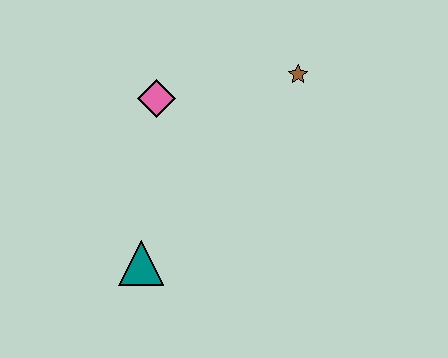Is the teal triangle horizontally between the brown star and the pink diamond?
No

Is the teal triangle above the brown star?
No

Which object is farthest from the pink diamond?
The teal triangle is farthest from the pink diamond.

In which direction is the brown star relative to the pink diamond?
The brown star is to the right of the pink diamond.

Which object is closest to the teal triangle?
The pink diamond is closest to the teal triangle.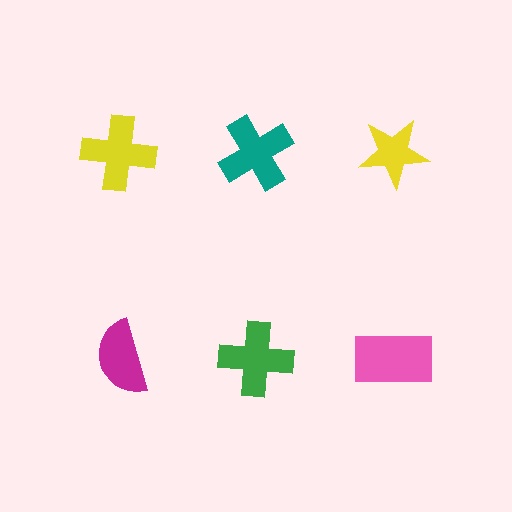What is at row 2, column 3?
A pink rectangle.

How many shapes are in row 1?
3 shapes.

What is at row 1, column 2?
A teal cross.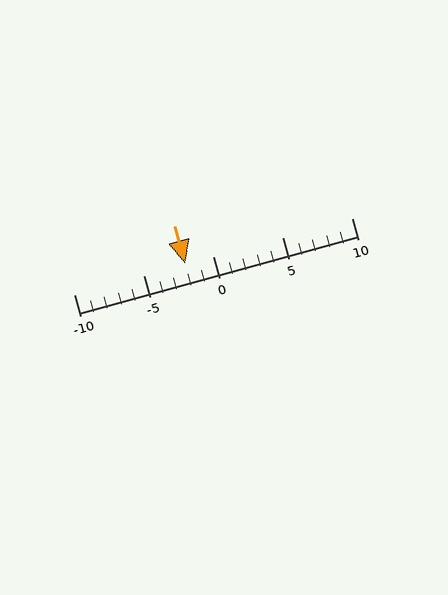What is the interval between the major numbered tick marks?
The major tick marks are spaced 5 units apart.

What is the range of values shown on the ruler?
The ruler shows values from -10 to 10.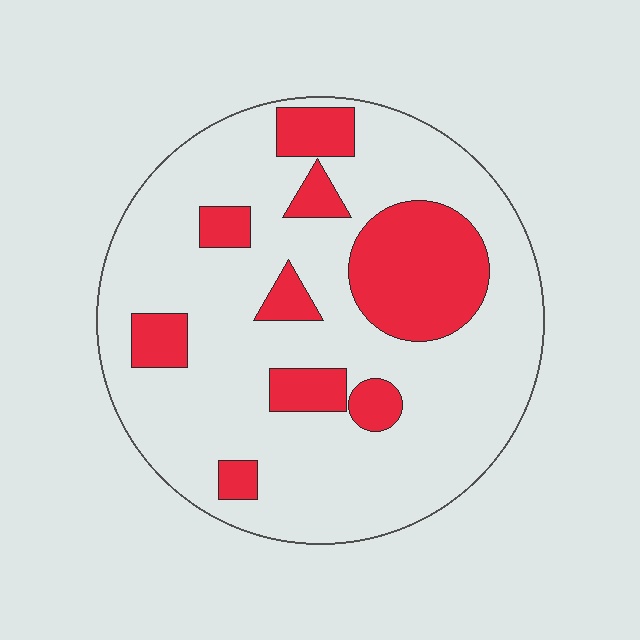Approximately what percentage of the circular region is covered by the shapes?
Approximately 25%.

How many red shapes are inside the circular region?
9.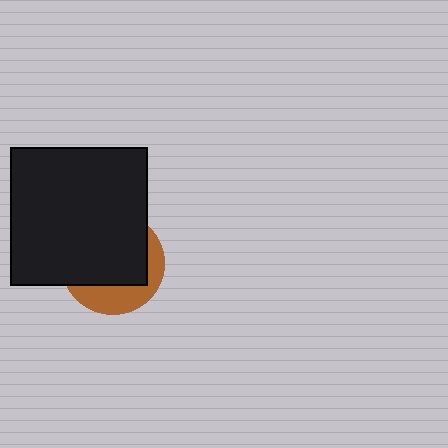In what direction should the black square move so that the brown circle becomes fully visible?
The black square should move toward the upper-left. That is the shortest direction to clear the overlap and leave the brown circle fully visible.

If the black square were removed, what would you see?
You would see the complete brown circle.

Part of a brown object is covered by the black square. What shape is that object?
It is a circle.